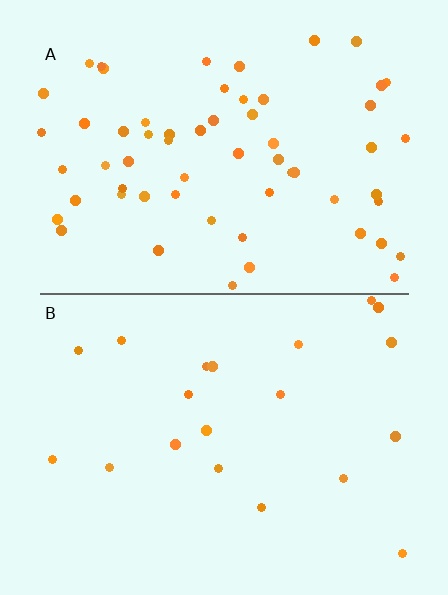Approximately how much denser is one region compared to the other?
Approximately 3.0× — region A over region B.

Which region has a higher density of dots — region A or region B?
A (the top).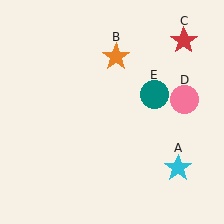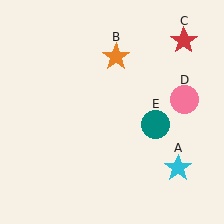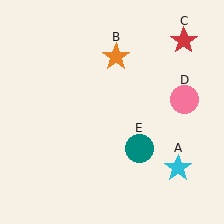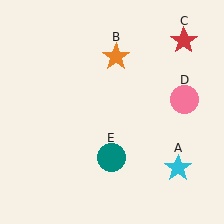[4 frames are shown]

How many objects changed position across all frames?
1 object changed position: teal circle (object E).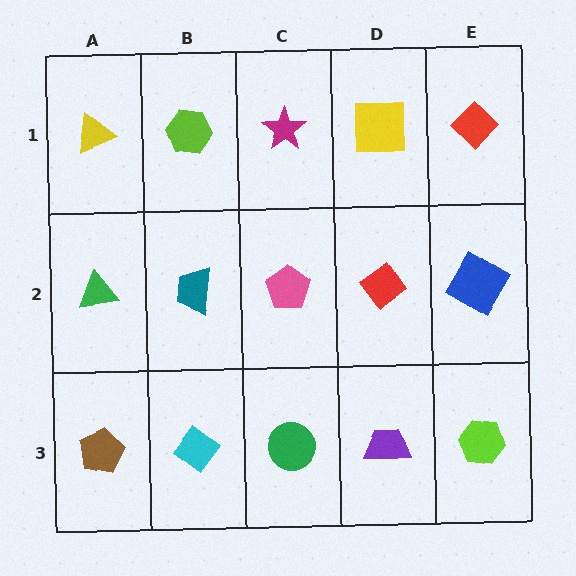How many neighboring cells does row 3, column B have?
3.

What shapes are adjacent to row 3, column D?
A red diamond (row 2, column D), a green circle (row 3, column C), a lime hexagon (row 3, column E).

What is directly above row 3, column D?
A red diamond.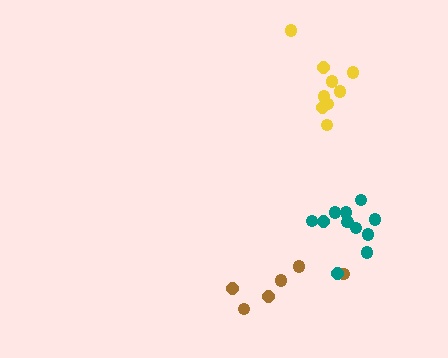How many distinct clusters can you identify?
There are 3 distinct clusters.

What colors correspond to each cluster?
The clusters are colored: yellow, brown, teal.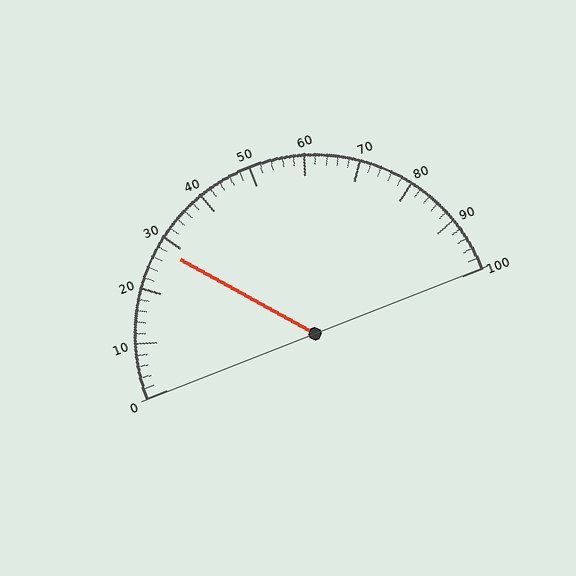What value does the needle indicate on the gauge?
The needle indicates approximately 28.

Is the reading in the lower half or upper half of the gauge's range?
The reading is in the lower half of the range (0 to 100).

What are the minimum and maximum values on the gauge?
The gauge ranges from 0 to 100.